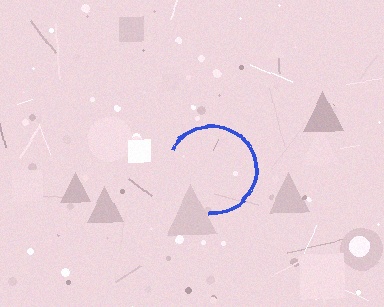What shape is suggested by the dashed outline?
The dashed outline suggests a circle.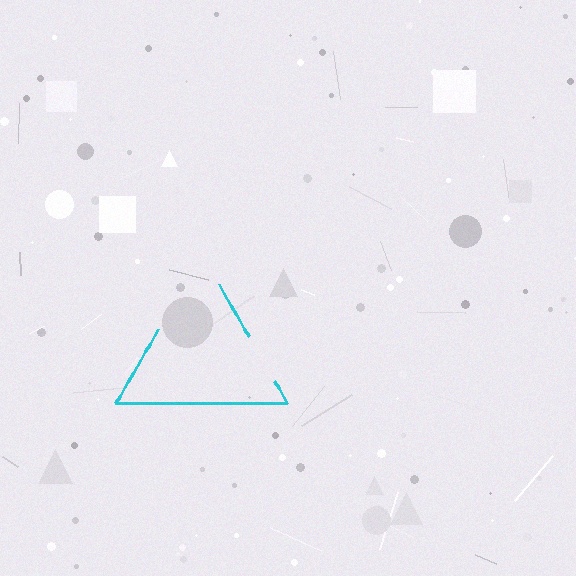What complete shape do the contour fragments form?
The contour fragments form a triangle.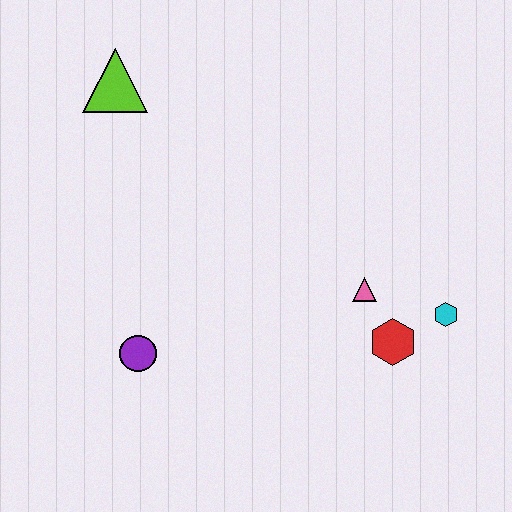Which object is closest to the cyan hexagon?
The red hexagon is closest to the cyan hexagon.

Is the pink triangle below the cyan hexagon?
No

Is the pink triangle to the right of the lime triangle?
Yes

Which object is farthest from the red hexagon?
The lime triangle is farthest from the red hexagon.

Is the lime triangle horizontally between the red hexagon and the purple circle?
No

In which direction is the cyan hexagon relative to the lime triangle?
The cyan hexagon is to the right of the lime triangle.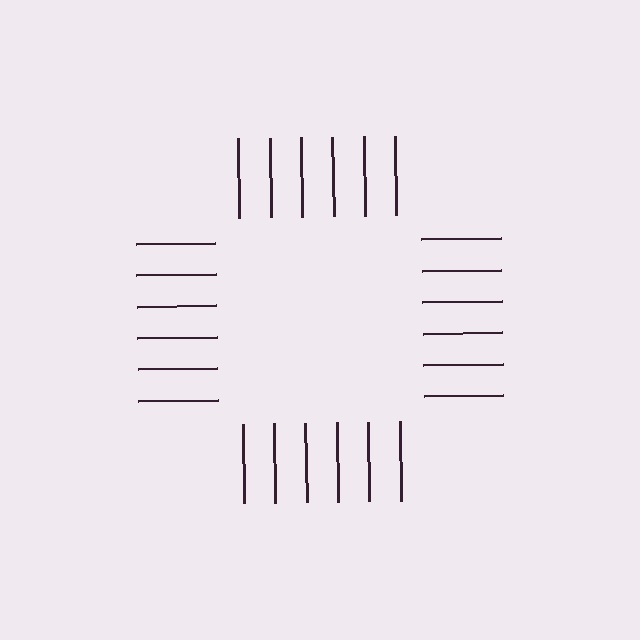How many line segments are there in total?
24 — 6 along each of the 4 edges.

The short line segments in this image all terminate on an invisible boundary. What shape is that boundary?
An illusory square — the line segments terminate on its edges but no continuous stroke is drawn.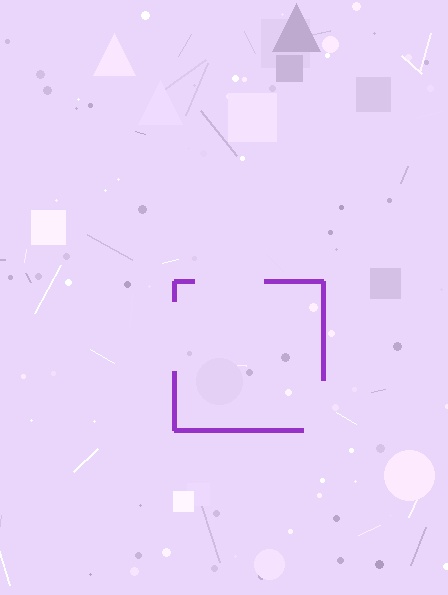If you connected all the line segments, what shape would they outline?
They would outline a square.